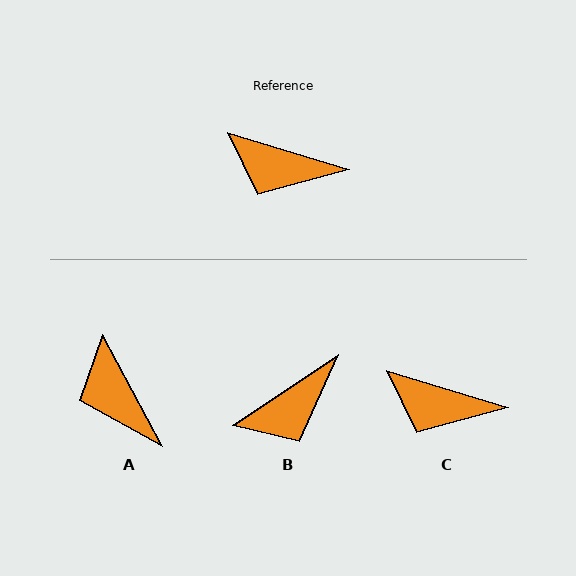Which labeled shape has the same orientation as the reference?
C.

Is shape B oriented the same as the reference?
No, it is off by about 50 degrees.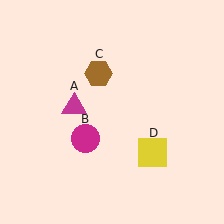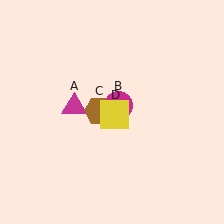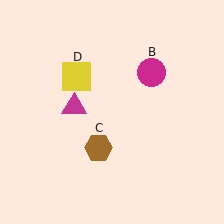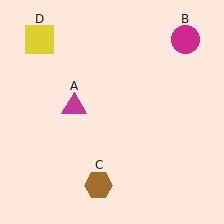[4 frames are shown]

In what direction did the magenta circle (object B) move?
The magenta circle (object B) moved up and to the right.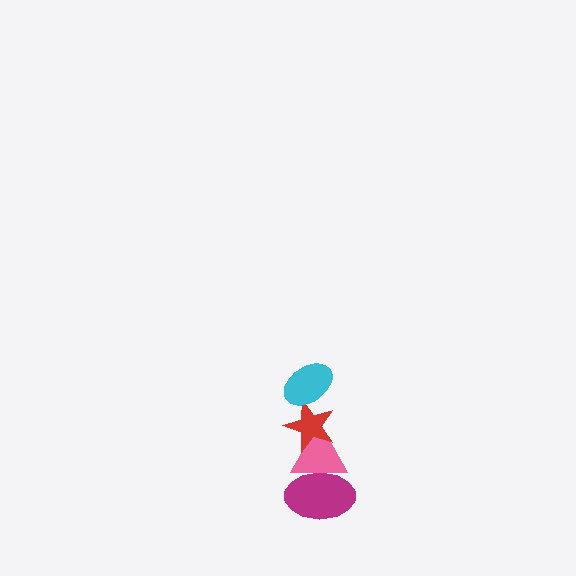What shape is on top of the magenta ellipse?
The pink triangle is on top of the magenta ellipse.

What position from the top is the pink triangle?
The pink triangle is 3rd from the top.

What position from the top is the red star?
The red star is 2nd from the top.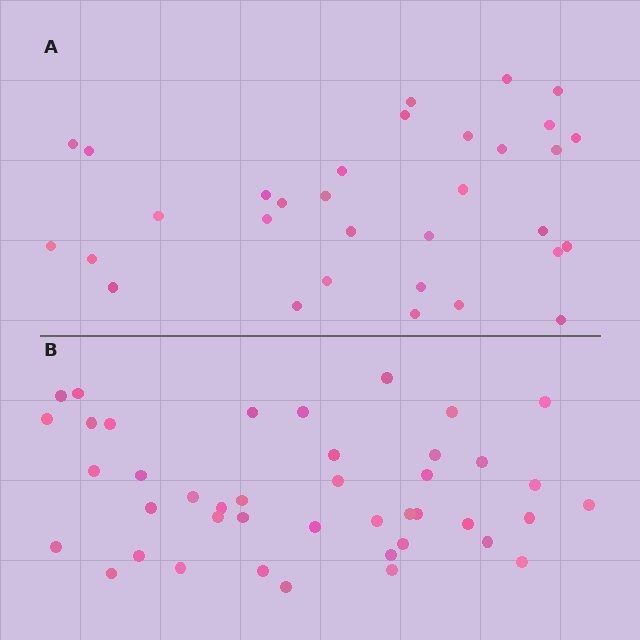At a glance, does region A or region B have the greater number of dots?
Region B (the bottom region) has more dots.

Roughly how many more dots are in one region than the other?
Region B has roughly 10 or so more dots than region A.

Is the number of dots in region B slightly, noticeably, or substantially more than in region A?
Region B has noticeably more, but not dramatically so. The ratio is roughly 1.3 to 1.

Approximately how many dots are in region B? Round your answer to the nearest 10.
About 40 dots. (The exact count is 42, which rounds to 40.)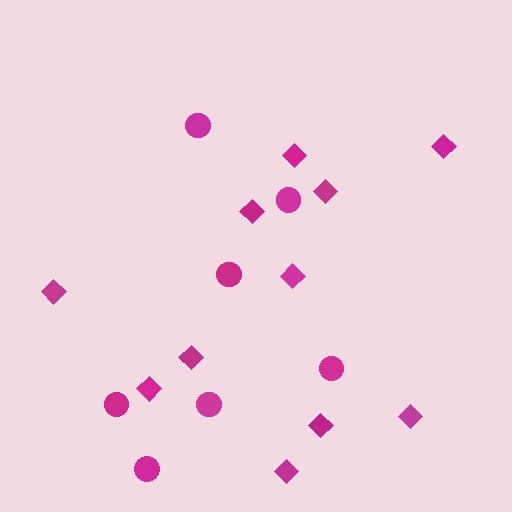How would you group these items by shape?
There are 2 groups: one group of circles (7) and one group of diamonds (11).